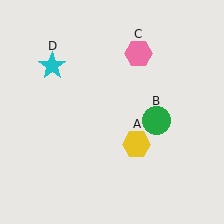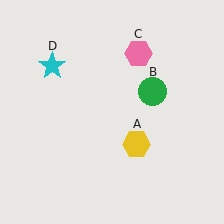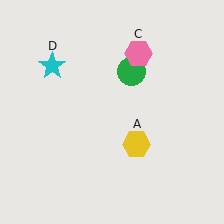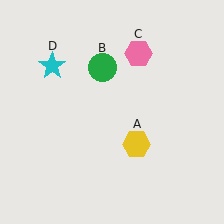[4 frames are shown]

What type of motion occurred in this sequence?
The green circle (object B) rotated counterclockwise around the center of the scene.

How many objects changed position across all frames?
1 object changed position: green circle (object B).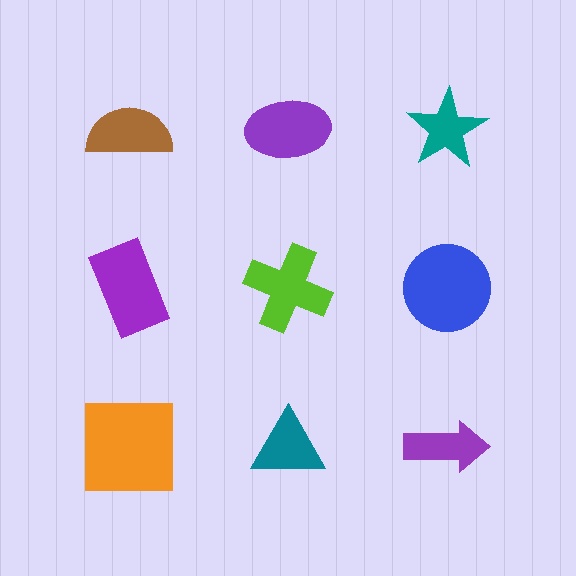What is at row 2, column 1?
A purple rectangle.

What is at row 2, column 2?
A lime cross.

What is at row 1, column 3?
A teal star.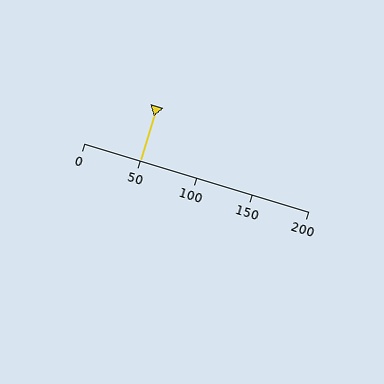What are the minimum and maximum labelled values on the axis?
The axis runs from 0 to 200.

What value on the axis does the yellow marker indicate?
The marker indicates approximately 50.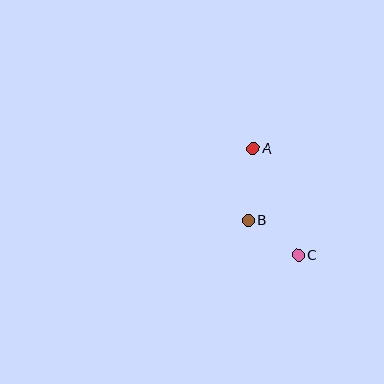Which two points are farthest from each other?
Points A and C are farthest from each other.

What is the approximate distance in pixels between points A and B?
The distance between A and B is approximately 72 pixels.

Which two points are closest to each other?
Points B and C are closest to each other.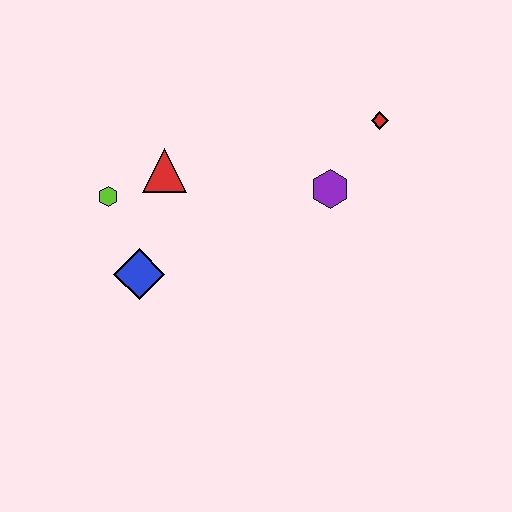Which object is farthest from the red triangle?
The red diamond is farthest from the red triangle.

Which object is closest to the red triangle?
The lime hexagon is closest to the red triangle.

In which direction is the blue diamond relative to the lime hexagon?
The blue diamond is below the lime hexagon.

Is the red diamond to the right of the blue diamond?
Yes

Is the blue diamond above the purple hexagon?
No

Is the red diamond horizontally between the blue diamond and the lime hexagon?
No